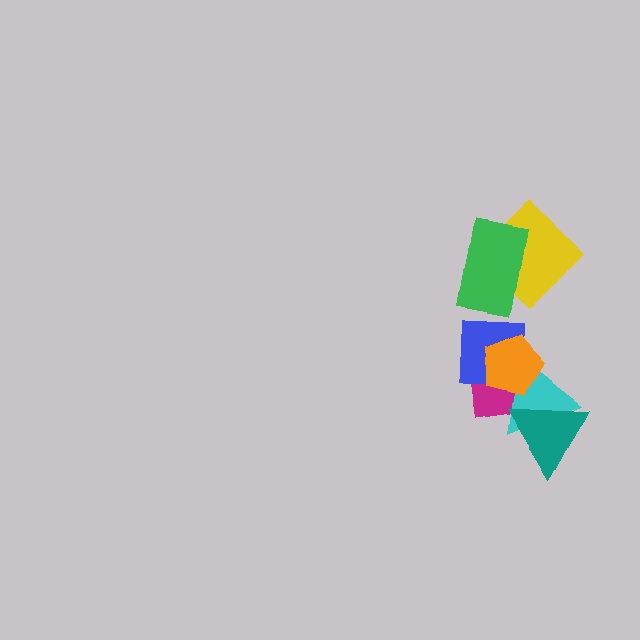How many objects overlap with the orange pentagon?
3 objects overlap with the orange pentagon.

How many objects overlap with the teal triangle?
2 objects overlap with the teal triangle.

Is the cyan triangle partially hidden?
Yes, it is partially covered by another shape.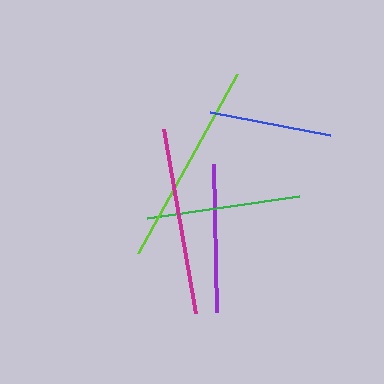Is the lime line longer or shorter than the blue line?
The lime line is longer than the blue line.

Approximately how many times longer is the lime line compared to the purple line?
The lime line is approximately 1.4 times the length of the purple line.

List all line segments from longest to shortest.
From longest to shortest: lime, magenta, green, purple, blue.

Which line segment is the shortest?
The blue line is the shortest at approximately 123 pixels.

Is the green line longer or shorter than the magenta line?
The magenta line is longer than the green line.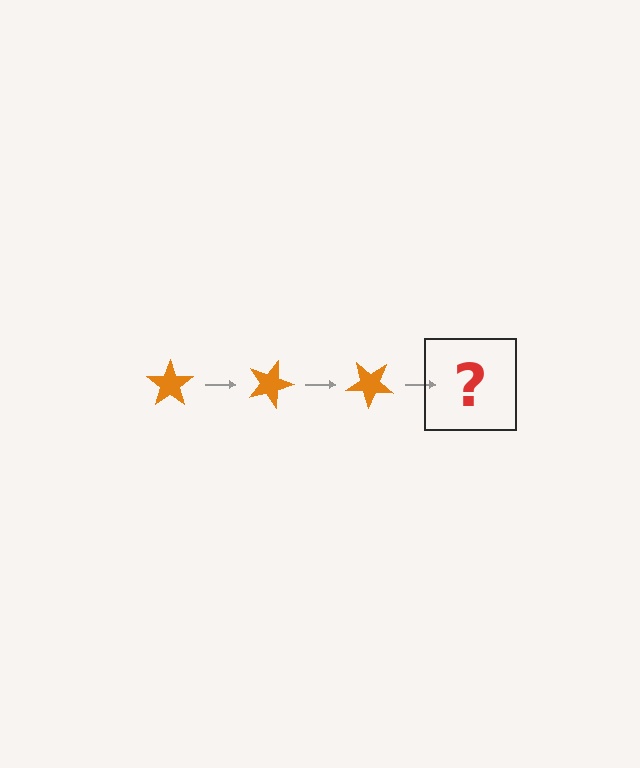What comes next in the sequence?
The next element should be an orange star rotated 60 degrees.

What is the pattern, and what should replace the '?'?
The pattern is that the star rotates 20 degrees each step. The '?' should be an orange star rotated 60 degrees.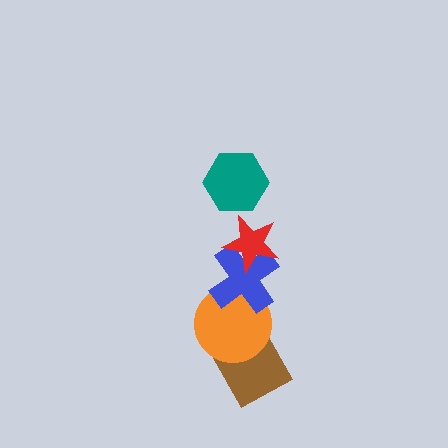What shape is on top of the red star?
The teal hexagon is on top of the red star.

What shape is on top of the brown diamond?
The orange circle is on top of the brown diamond.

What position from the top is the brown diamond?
The brown diamond is 5th from the top.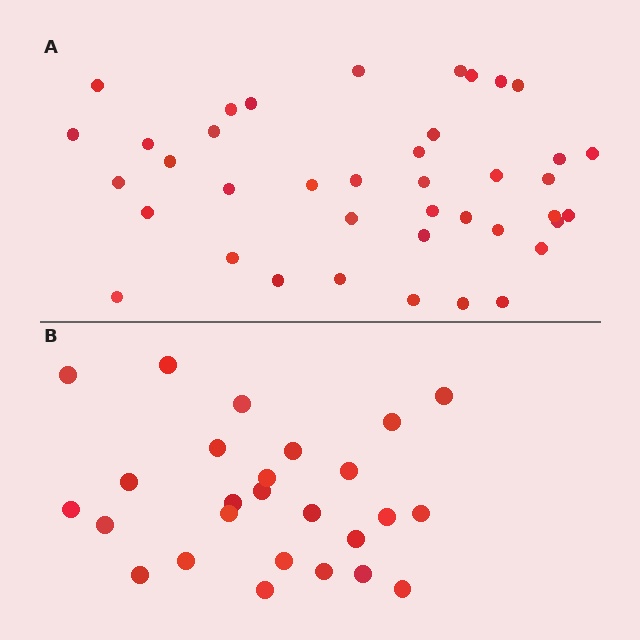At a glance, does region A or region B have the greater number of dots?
Region A (the top region) has more dots.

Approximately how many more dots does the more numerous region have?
Region A has approximately 15 more dots than region B.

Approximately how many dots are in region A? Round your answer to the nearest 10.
About 40 dots.